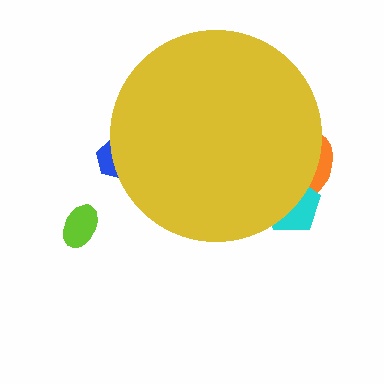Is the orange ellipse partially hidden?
Yes, the orange ellipse is partially hidden behind the yellow circle.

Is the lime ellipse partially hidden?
No, the lime ellipse is fully visible.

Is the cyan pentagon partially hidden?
Yes, the cyan pentagon is partially hidden behind the yellow circle.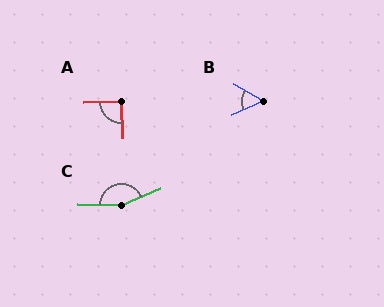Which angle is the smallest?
B, at approximately 54 degrees.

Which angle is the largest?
C, at approximately 157 degrees.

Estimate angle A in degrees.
Approximately 91 degrees.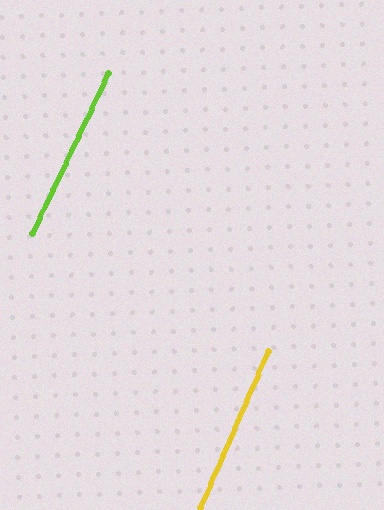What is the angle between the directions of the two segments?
Approximately 2 degrees.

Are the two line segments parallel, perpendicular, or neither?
Parallel — their directions differ by only 1.8°.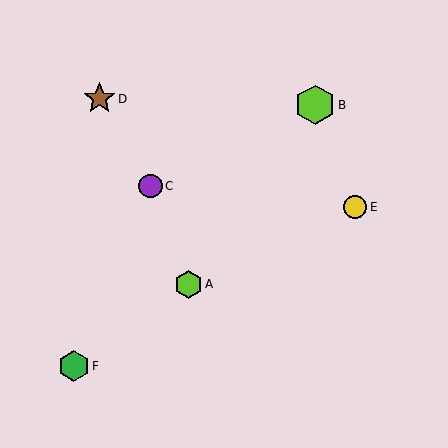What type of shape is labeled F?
Shape F is a green hexagon.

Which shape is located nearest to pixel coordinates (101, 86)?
The brown star (labeled D) at (100, 99) is nearest to that location.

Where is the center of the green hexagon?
The center of the green hexagon is at (74, 366).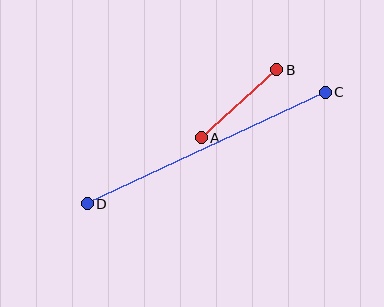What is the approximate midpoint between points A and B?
The midpoint is at approximately (239, 104) pixels.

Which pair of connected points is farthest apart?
Points C and D are farthest apart.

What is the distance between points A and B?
The distance is approximately 102 pixels.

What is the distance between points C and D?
The distance is approximately 263 pixels.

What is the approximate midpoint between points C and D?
The midpoint is at approximately (206, 148) pixels.